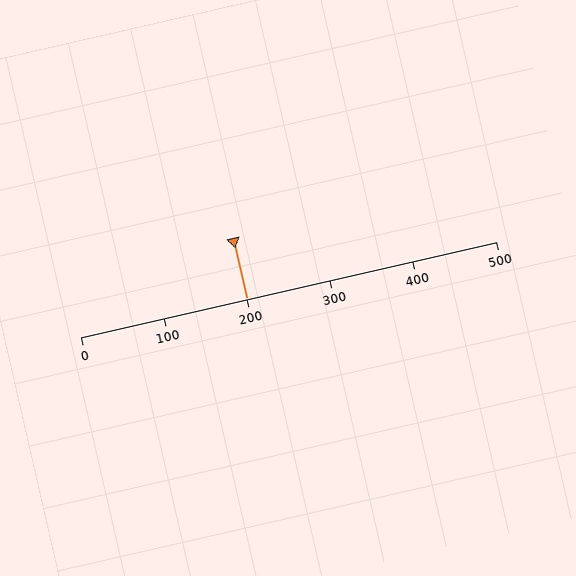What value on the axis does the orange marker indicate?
The marker indicates approximately 200.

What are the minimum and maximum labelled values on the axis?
The axis runs from 0 to 500.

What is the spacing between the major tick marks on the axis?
The major ticks are spaced 100 apart.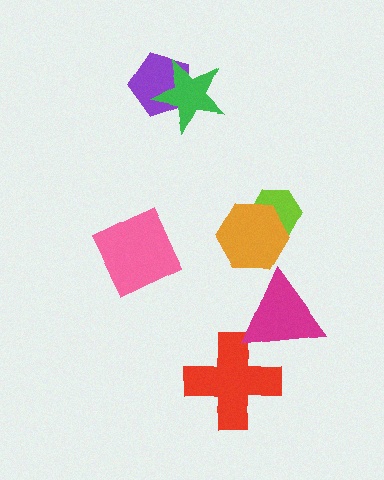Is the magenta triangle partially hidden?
No, no other shape covers it.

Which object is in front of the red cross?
The magenta triangle is in front of the red cross.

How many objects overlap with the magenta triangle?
1 object overlaps with the magenta triangle.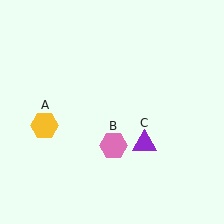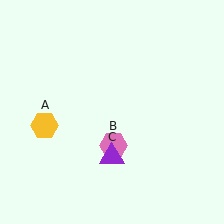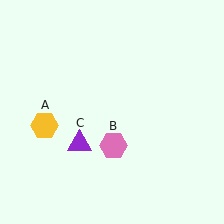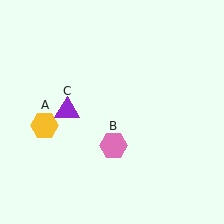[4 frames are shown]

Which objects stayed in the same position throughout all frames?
Yellow hexagon (object A) and pink hexagon (object B) remained stationary.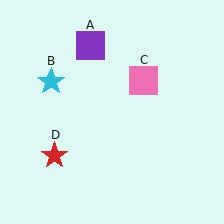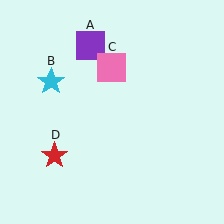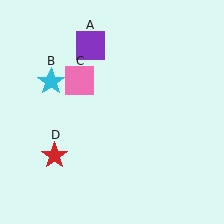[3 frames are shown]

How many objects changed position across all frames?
1 object changed position: pink square (object C).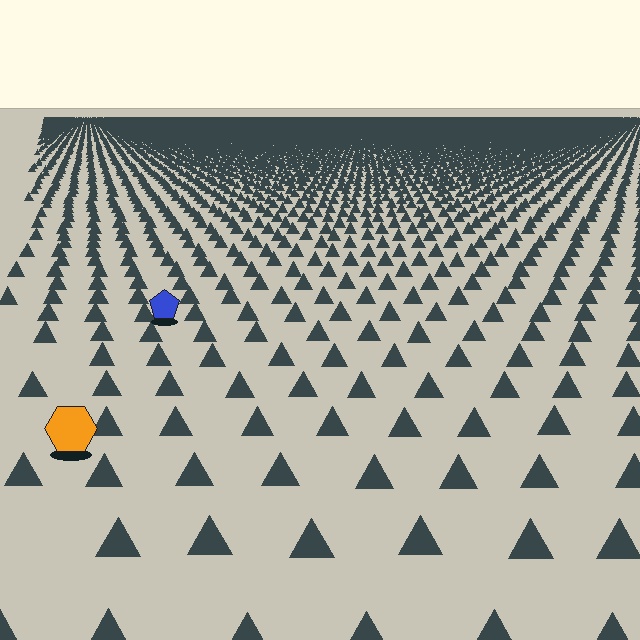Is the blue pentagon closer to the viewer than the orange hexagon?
No. The orange hexagon is closer — you can tell from the texture gradient: the ground texture is coarser near it.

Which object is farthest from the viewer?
The blue pentagon is farthest from the viewer. It appears smaller and the ground texture around it is denser.